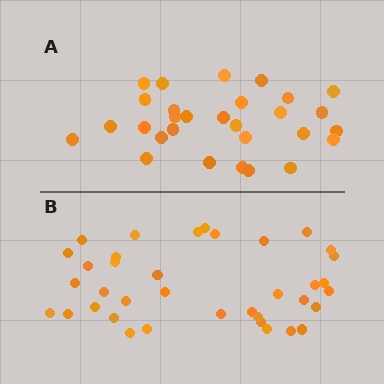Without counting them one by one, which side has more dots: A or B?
Region B (the bottom region) has more dots.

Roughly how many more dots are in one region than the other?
Region B has roughly 8 or so more dots than region A.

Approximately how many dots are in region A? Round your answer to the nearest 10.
About 30 dots. (The exact count is 29, which rounds to 30.)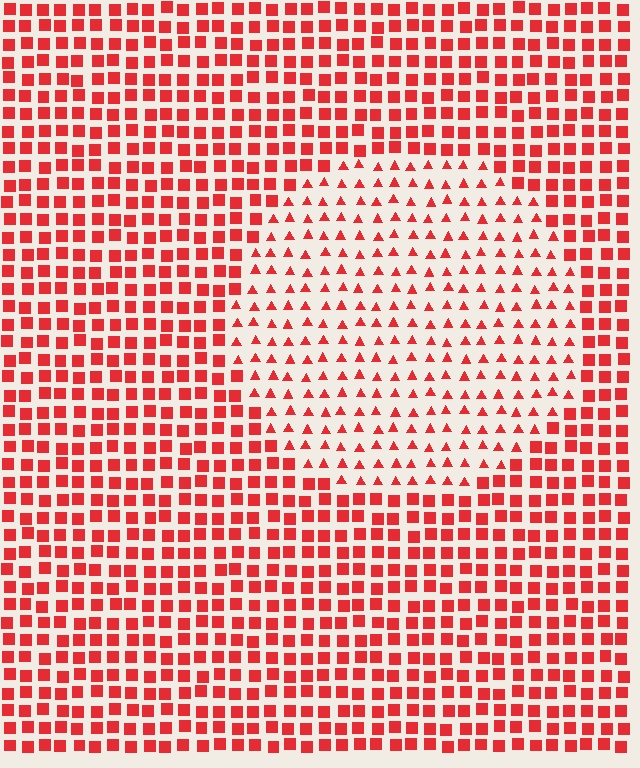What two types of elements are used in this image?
The image uses triangles inside the circle region and squares outside it.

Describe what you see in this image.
The image is filled with small red elements arranged in a uniform grid. A circle-shaped region contains triangles, while the surrounding area contains squares. The boundary is defined purely by the change in element shape.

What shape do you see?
I see a circle.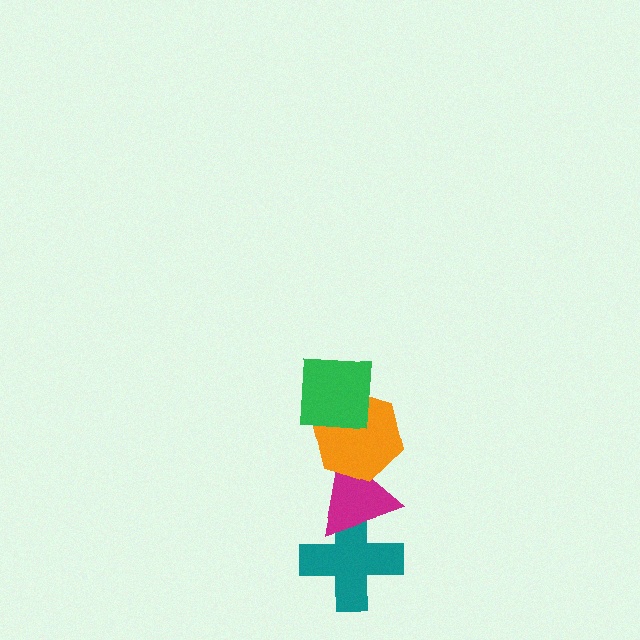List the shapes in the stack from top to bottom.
From top to bottom: the green square, the orange hexagon, the magenta triangle, the teal cross.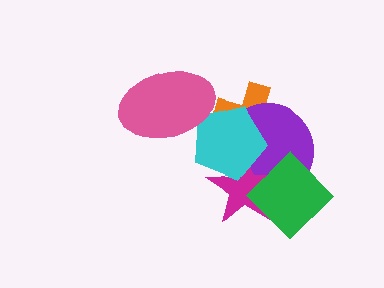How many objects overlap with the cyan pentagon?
4 objects overlap with the cyan pentagon.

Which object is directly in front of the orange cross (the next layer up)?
The purple circle is directly in front of the orange cross.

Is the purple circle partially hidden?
Yes, it is partially covered by another shape.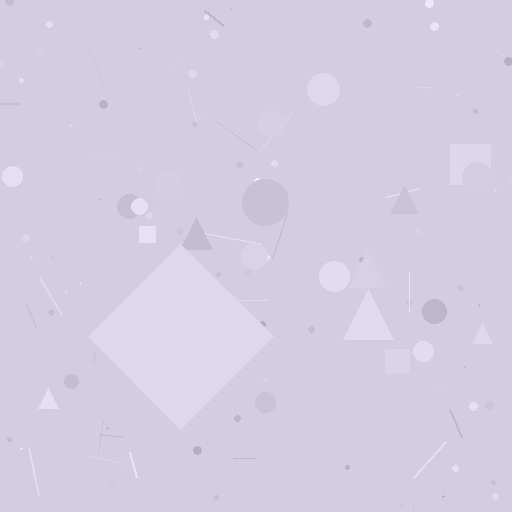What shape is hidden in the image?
A diamond is hidden in the image.